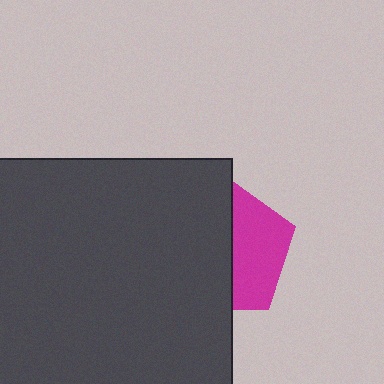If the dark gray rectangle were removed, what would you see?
You would see the complete magenta pentagon.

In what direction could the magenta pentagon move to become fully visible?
The magenta pentagon could move right. That would shift it out from behind the dark gray rectangle entirely.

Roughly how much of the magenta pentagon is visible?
A small part of it is visible (roughly 41%).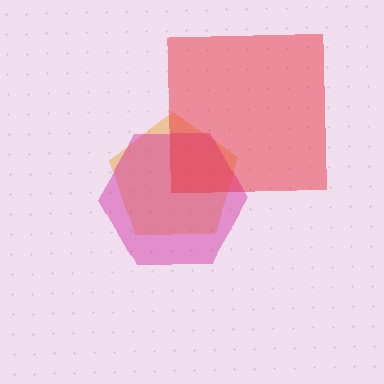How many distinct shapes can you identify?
There are 3 distinct shapes: an orange pentagon, a magenta hexagon, a red square.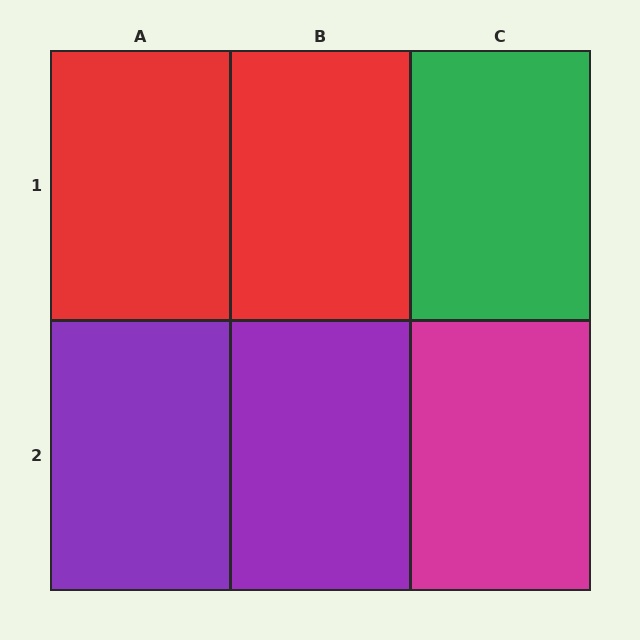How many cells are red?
2 cells are red.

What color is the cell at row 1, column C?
Green.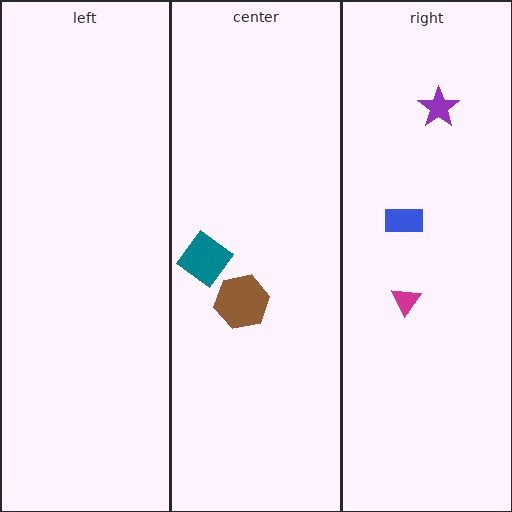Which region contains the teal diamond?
The center region.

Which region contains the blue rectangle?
The right region.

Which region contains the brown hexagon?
The center region.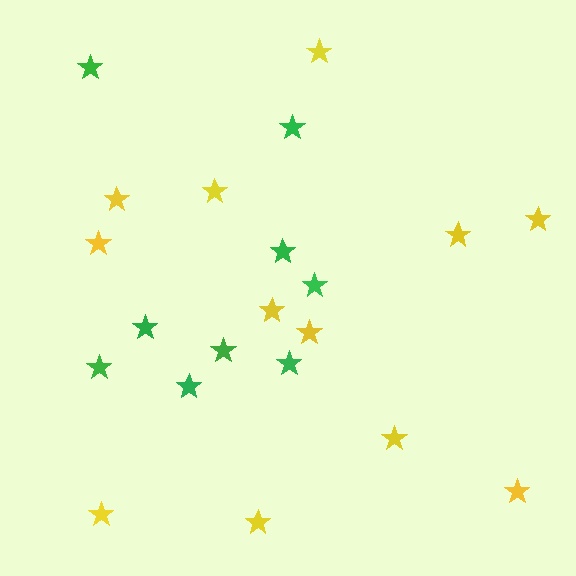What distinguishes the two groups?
There are 2 groups: one group of yellow stars (12) and one group of green stars (9).